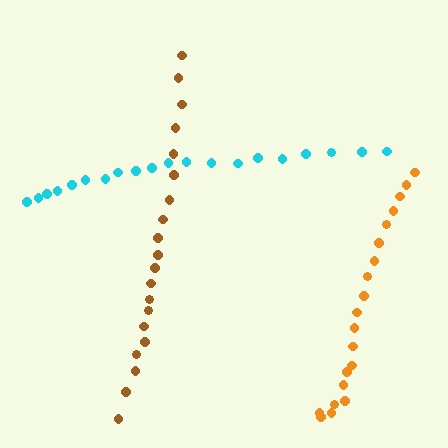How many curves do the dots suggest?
There are 3 distinct paths.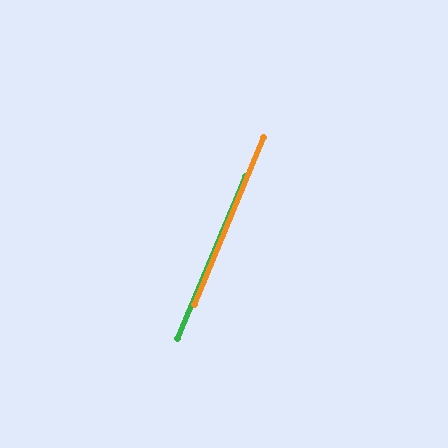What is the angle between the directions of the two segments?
Approximately 0 degrees.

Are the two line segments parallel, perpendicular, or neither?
Parallel — their directions differ by only 0.4°.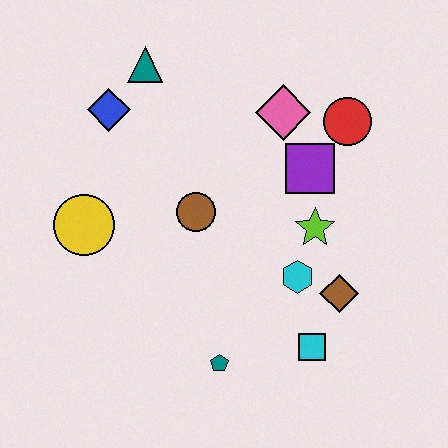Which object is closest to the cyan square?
The brown diamond is closest to the cyan square.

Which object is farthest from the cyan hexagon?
The teal triangle is farthest from the cyan hexagon.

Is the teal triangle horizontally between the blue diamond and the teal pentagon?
Yes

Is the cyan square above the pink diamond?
No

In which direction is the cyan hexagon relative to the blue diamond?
The cyan hexagon is to the right of the blue diamond.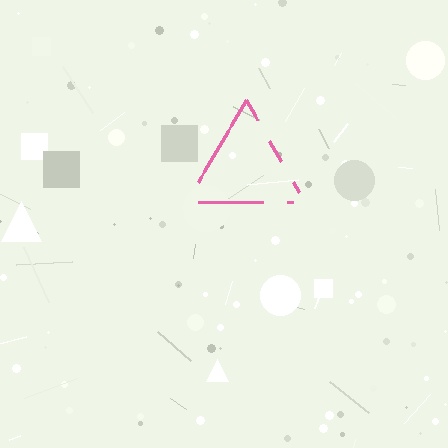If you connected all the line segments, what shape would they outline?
They would outline a triangle.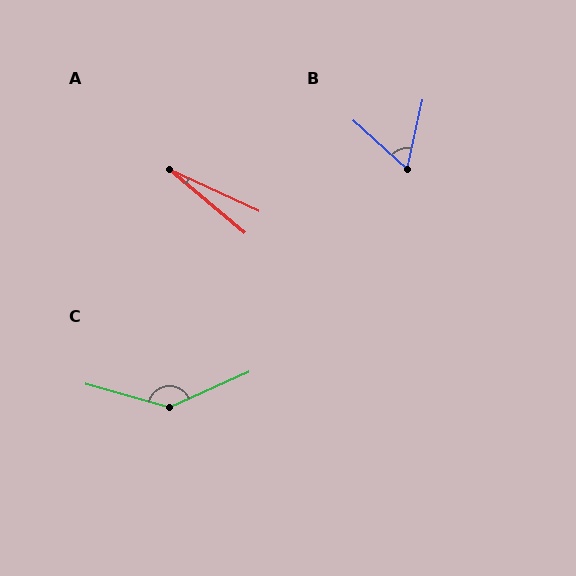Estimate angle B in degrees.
Approximately 60 degrees.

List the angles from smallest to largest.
A (15°), B (60°), C (140°).